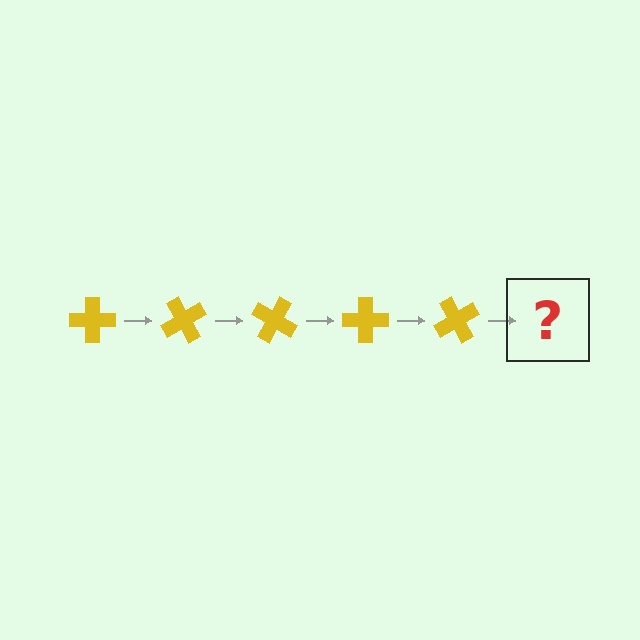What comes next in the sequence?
The next element should be a yellow cross rotated 300 degrees.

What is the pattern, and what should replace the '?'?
The pattern is that the cross rotates 60 degrees each step. The '?' should be a yellow cross rotated 300 degrees.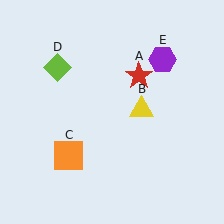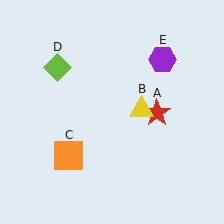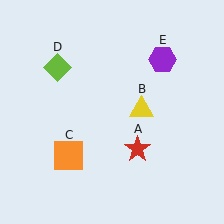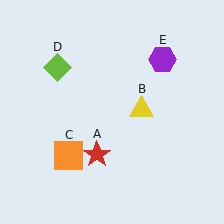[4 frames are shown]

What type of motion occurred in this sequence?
The red star (object A) rotated clockwise around the center of the scene.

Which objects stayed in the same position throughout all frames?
Yellow triangle (object B) and orange square (object C) and lime diamond (object D) and purple hexagon (object E) remained stationary.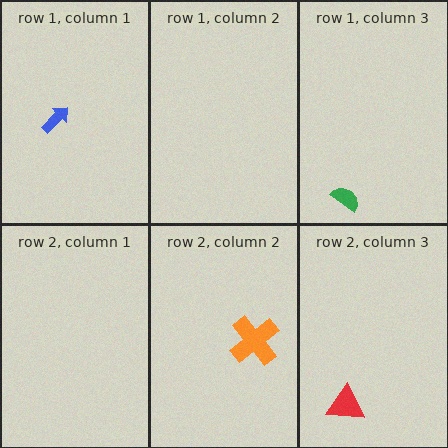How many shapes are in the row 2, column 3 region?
1.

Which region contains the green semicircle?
The row 1, column 3 region.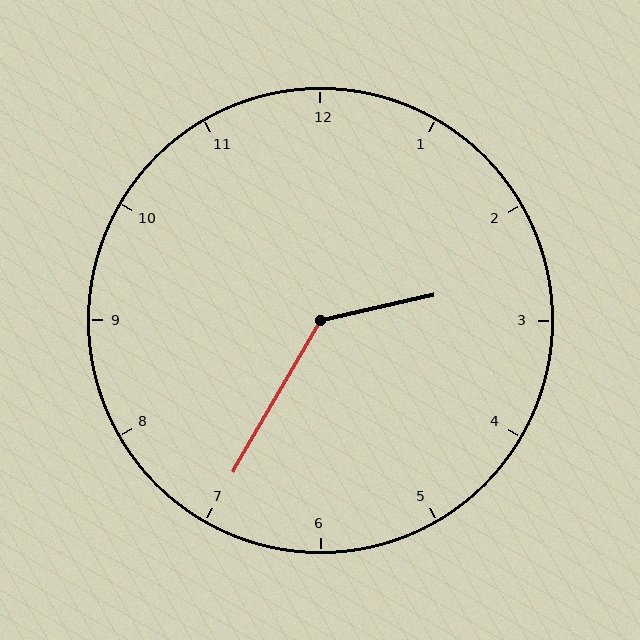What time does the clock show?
2:35.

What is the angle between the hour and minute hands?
Approximately 132 degrees.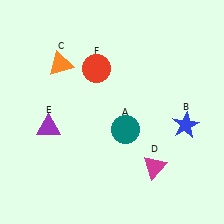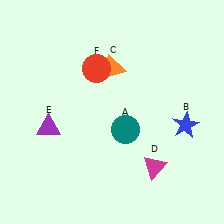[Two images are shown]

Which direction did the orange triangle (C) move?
The orange triangle (C) moved right.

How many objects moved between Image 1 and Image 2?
1 object moved between the two images.